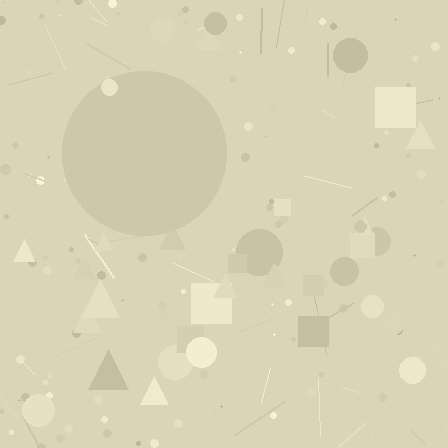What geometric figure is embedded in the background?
A circle is embedded in the background.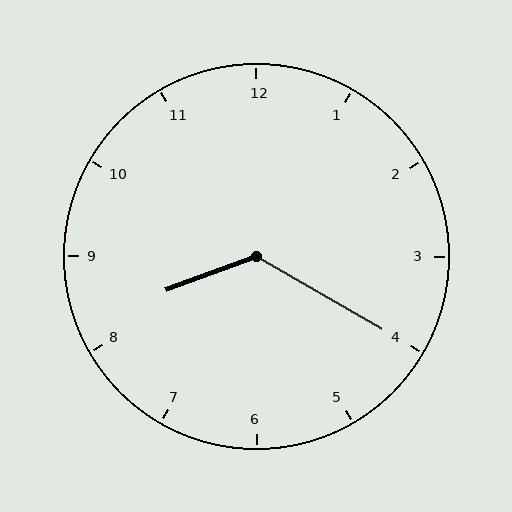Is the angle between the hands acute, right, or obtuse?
It is obtuse.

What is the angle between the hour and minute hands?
Approximately 130 degrees.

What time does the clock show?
8:20.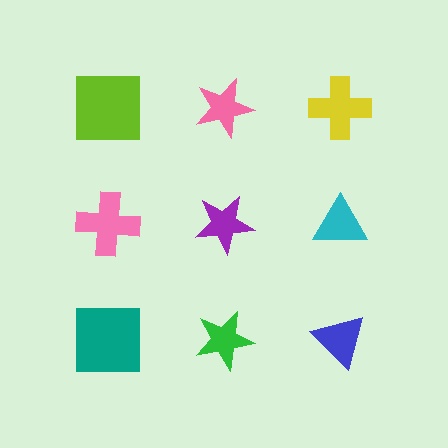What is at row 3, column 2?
A green star.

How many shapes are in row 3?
3 shapes.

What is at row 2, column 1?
A pink cross.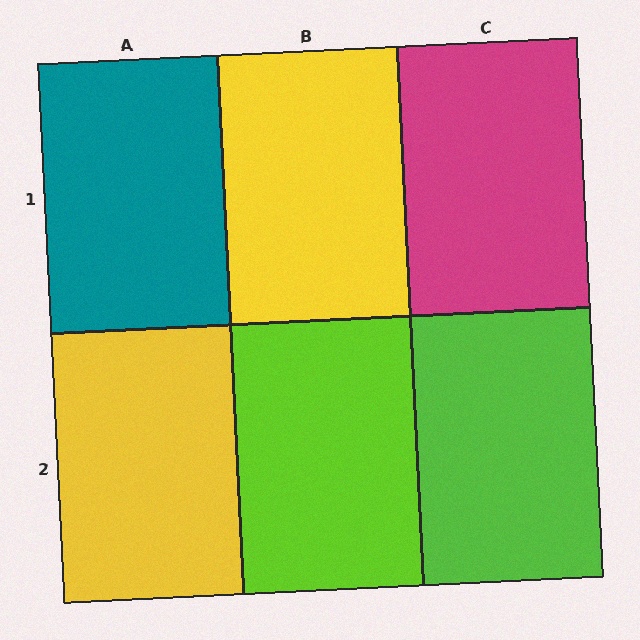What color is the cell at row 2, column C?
Lime.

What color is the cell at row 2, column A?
Yellow.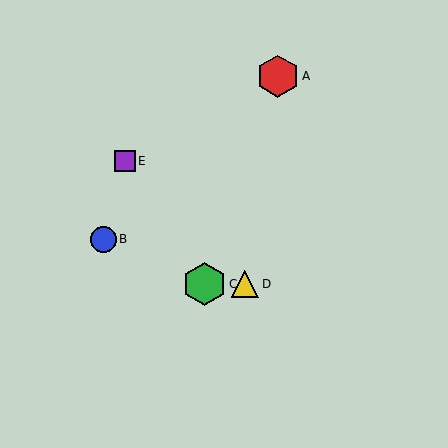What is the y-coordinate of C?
Object C is at y≈284.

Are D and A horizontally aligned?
No, D is at y≈284 and A is at y≈76.